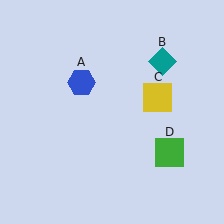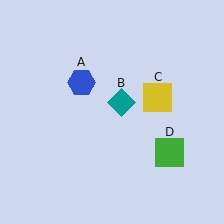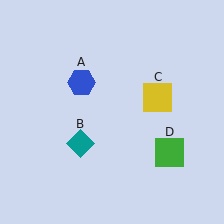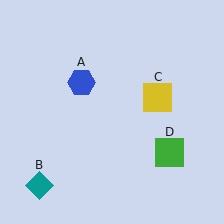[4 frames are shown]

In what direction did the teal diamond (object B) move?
The teal diamond (object B) moved down and to the left.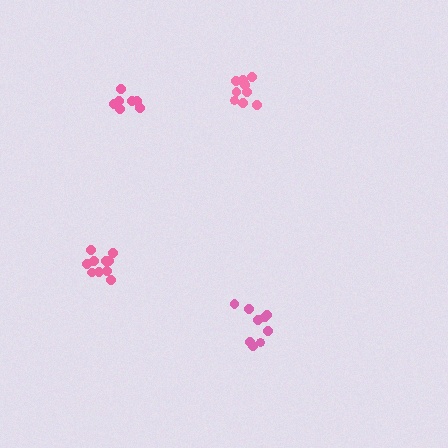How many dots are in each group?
Group 1: 9 dots, Group 2: 10 dots, Group 3: 10 dots, Group 4: 7 dots (36 total).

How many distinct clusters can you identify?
There are 4 distinct clusters.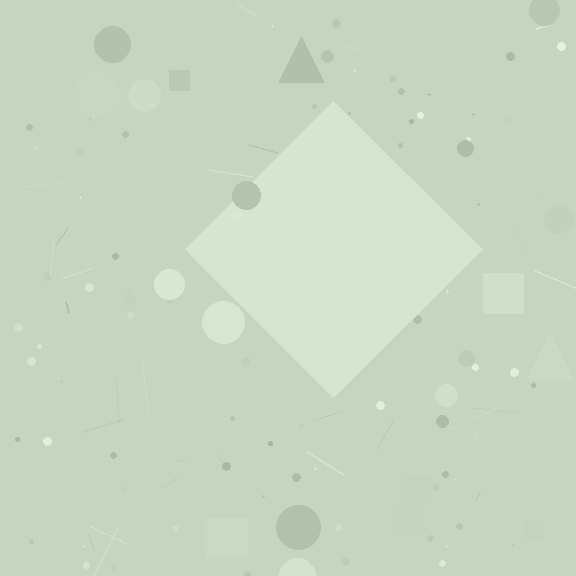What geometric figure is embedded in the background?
A diamond is embedded in the background.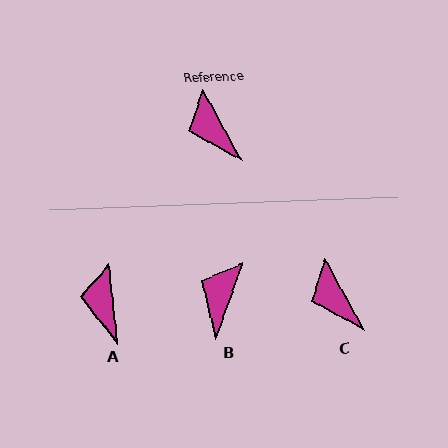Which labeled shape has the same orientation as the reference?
C.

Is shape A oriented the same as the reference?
No, it is off by about 22 degrees.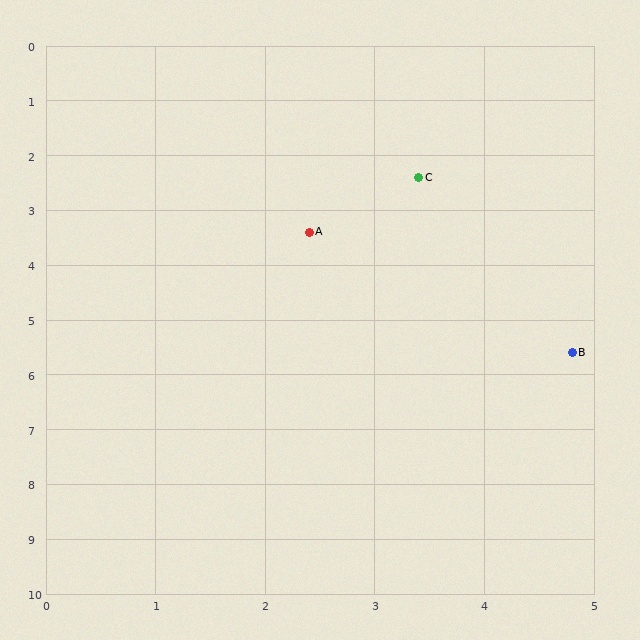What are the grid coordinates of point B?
Point B is at approximately (4.8, 5.6).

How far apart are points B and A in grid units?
Points B and A are about 3.3 grid units apart.